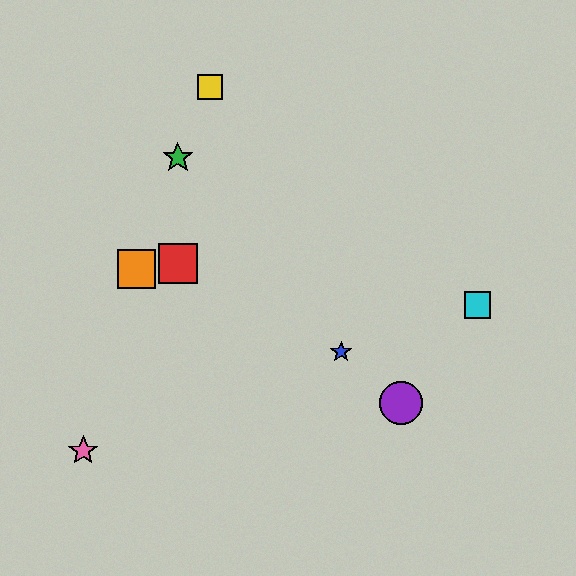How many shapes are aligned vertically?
2 shapes (the red square, the green star) are aligned vertically.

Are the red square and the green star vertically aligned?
Yes, both are at x≈178.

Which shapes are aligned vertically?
The red square, the green star are aligned vertically.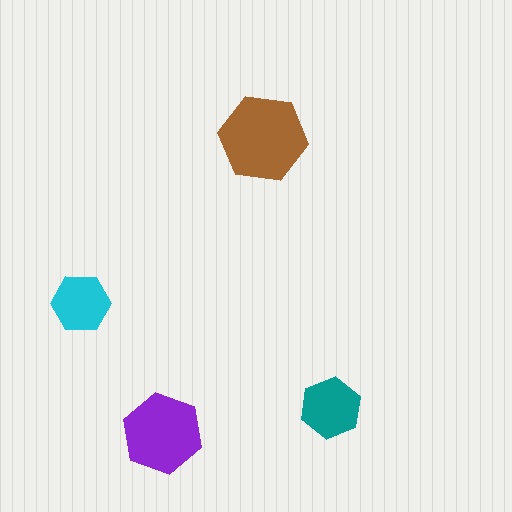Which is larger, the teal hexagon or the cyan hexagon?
The teal one.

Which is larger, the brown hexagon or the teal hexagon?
The brown one.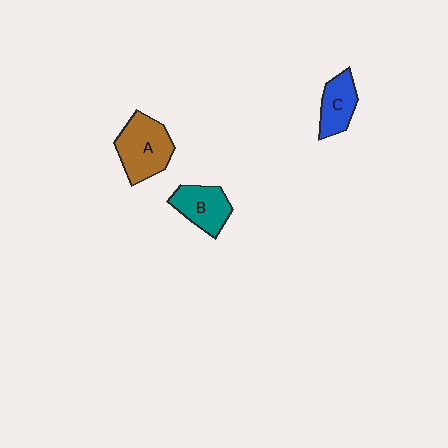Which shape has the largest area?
Shape A (brown).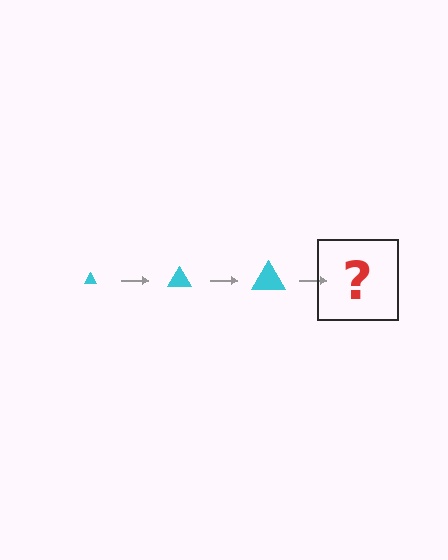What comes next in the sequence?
The next element should be a cyan triangle, larger than the previous one.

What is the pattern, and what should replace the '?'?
The pattern is that the triangle gets progressively larger each step. The '?' should be a cyan triangle, larger than the previous one.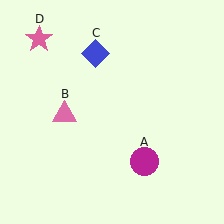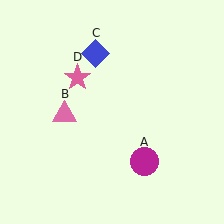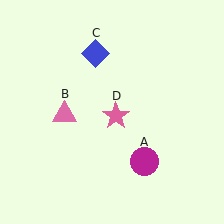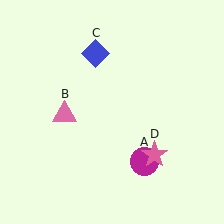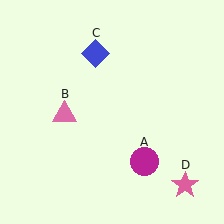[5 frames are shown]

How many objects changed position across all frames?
1 object changed position: pink star (object D).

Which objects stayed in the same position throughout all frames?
Magenta circle (object A) and pink triangle (object B) and blue diamond (object C) remained stationary.